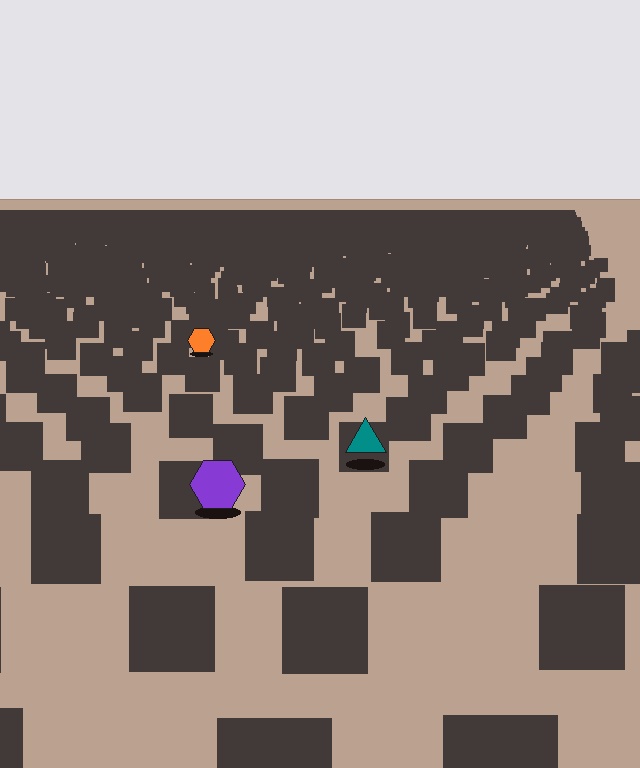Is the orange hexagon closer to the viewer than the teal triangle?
No. The teal triangle is closer — you can tell from the texture gradient: the ground texture is coarser near it.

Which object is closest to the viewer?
The purple hexagon is closest. The texture marks near it are larger and more spread out.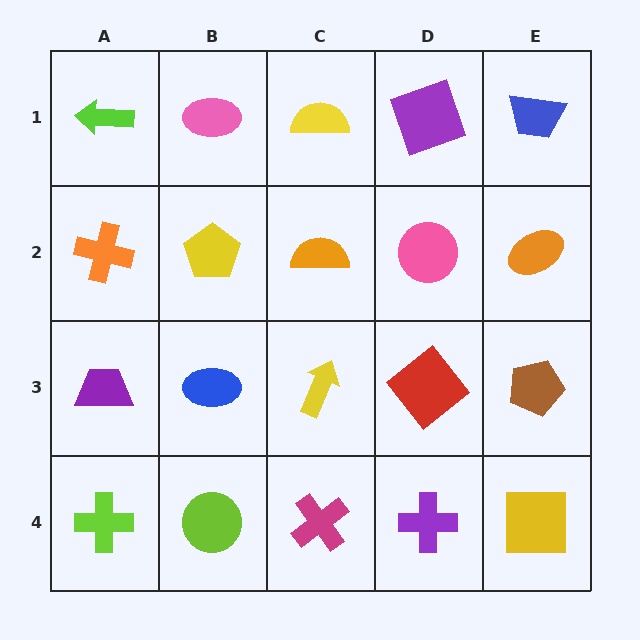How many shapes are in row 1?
5 shapes.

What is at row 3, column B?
A blue ellipse.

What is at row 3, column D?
A red diamond.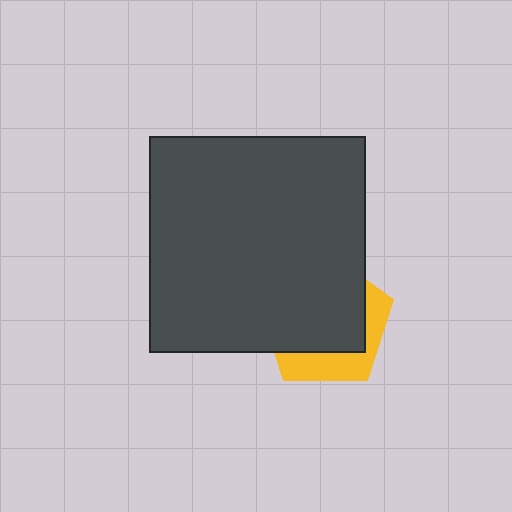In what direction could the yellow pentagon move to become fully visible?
The yellow pentagon could move toward the lower-right. That would shift it out from behind the dark gray square entirely.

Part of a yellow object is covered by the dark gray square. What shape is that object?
It is a pentagon.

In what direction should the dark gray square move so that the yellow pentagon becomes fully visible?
The dark gray square should move toward the upper-left. That is the shortest direction to clear the overlap and leave the yellow pentagon fully visible.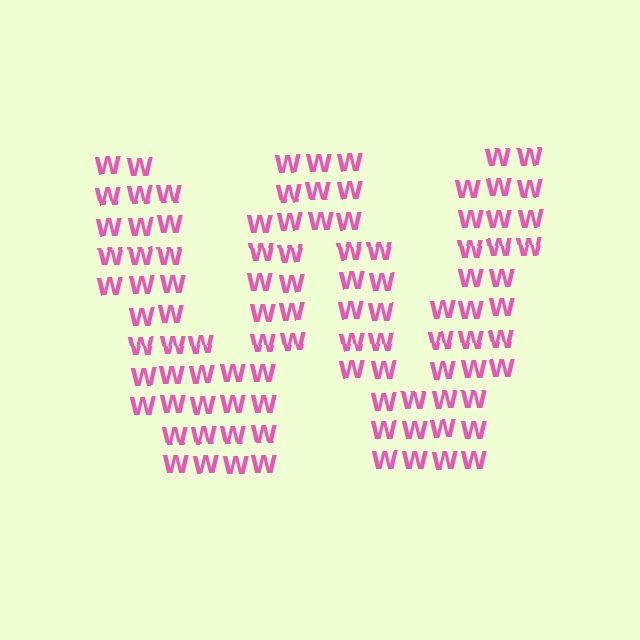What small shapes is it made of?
It is made of small letter W's.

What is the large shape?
The large shape is the letter W.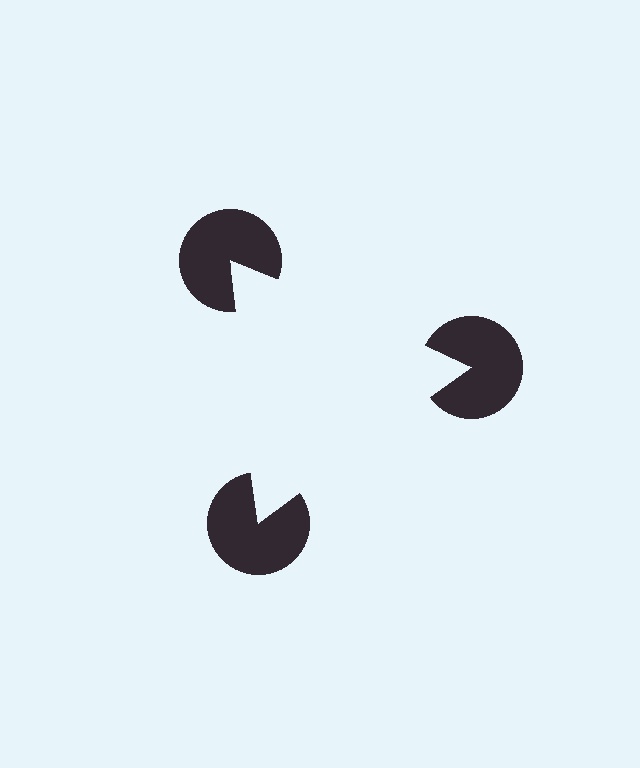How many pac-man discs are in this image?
There are 3 — one at each vertex of the illusory triangle.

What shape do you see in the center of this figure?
An illusory triangle — its edges are inferred from the aligned wedge cuts in the pac-man discs, not physically drawn.